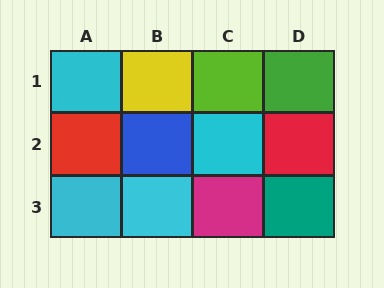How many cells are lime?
1 cell is lime.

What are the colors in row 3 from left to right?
Cyan, cyan, magenta, teal.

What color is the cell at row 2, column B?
Blue.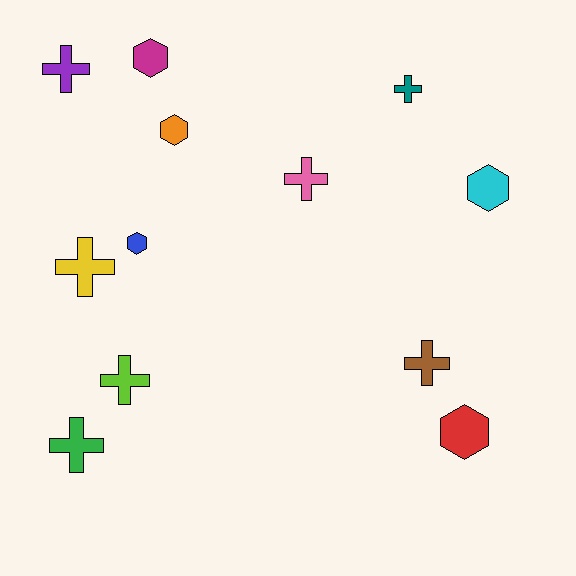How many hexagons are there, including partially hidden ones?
There are 5 hexagons.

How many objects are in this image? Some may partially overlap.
There are 12 objects.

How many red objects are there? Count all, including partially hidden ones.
There is 1 red object.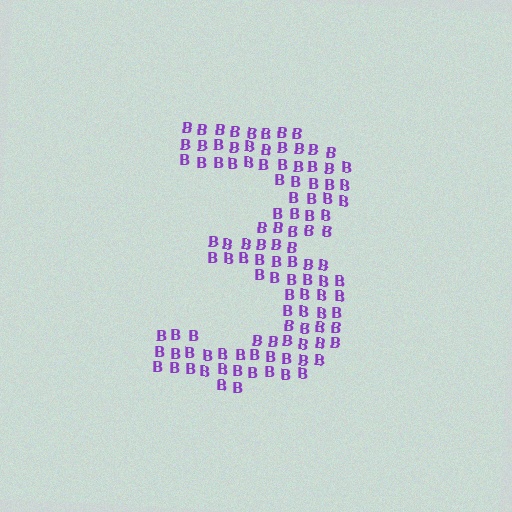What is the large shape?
The large shape is the digit 3.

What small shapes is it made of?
It is made of small letter B's.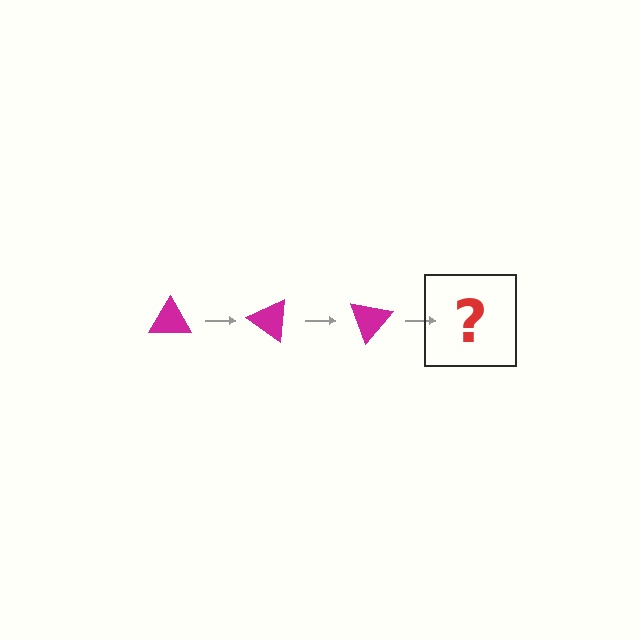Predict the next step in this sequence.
The next step is a magenta triangle rotated 105 degrees.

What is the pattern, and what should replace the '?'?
The pattern is that the triangle rotates 35 degrees each step. The '?' should be a magenta triangle rotated 105 degrees.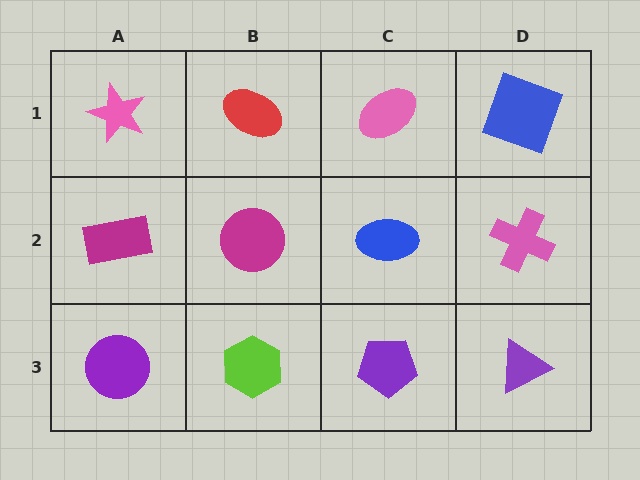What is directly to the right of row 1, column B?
A pink ellipse.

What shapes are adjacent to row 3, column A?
A magenta rectangle (row 2, column A), a lime hexagon (row 3, column B).